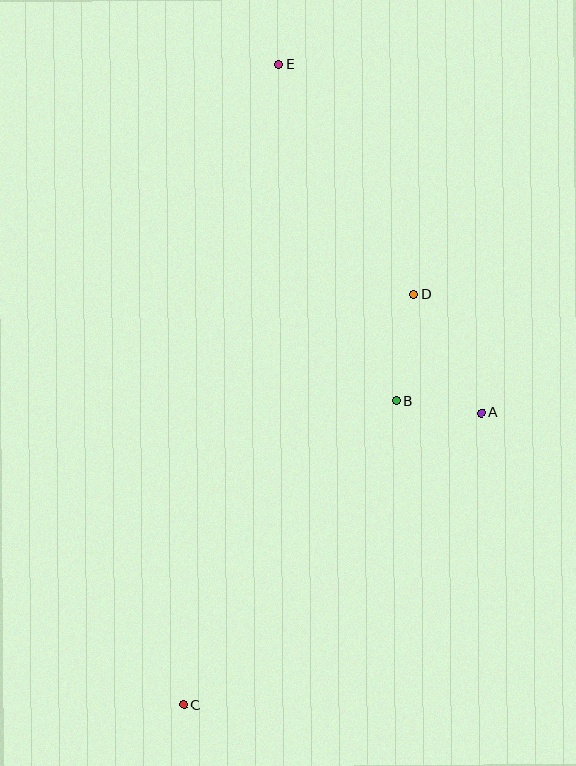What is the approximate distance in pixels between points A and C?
The distance between A and C is approximately 417 pixels.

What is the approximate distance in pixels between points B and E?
The distance between B and E is approximately 357 pixels.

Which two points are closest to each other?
Points A and B are closest to each other.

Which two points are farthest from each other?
Points C and E are farthest from each other.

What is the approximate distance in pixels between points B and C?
The distance between B and C is approximately 371 pixels.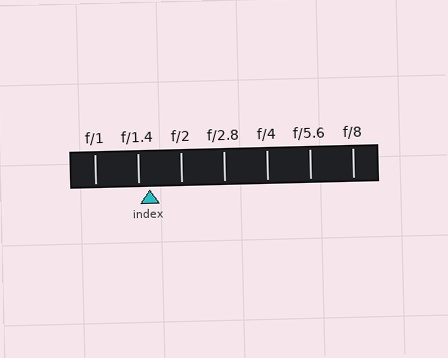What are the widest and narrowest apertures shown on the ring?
The widest aperture shown is f/1 and the narrowest is f/8.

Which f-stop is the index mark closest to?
The index mark is closest to f/1.4.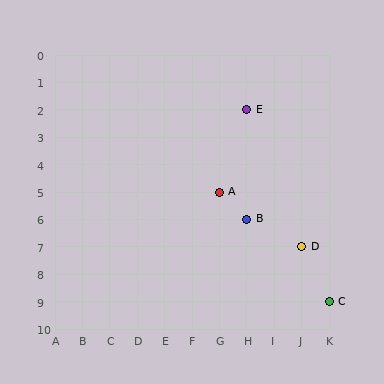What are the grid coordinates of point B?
Point B is at grid coordinates (H, 6).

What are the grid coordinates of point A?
Point A is at grid coordinates (G, 5).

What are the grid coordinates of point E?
Point E is at grid coordinates (H, 2).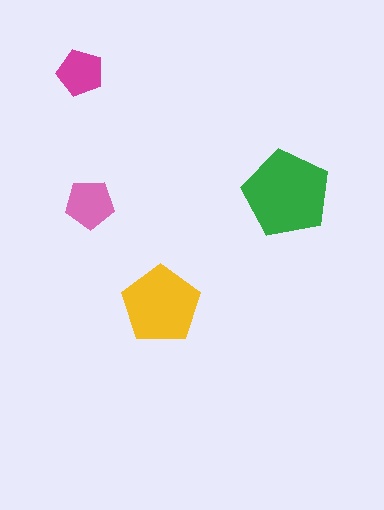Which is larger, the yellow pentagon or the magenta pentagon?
The yellow one.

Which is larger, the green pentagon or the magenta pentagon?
The green one.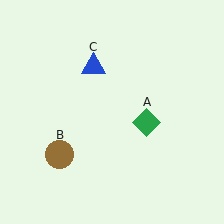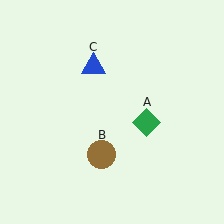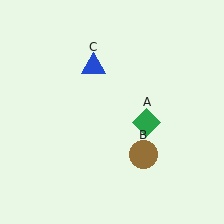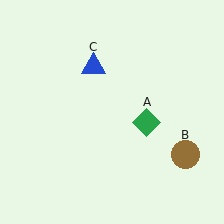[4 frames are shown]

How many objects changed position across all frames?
1 object changed position: brown circle (object B).